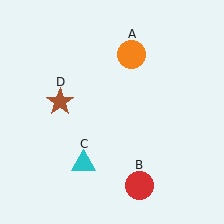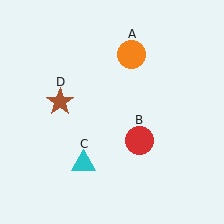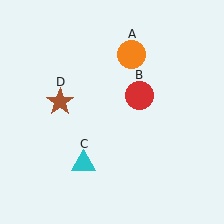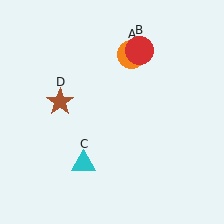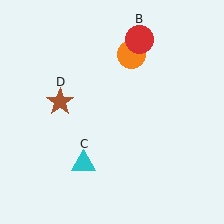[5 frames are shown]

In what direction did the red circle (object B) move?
The red circle (object B) moved up.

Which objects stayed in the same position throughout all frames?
Orange circle (object A) and cyan triangle (object C) and brown star (object D) remained stationary.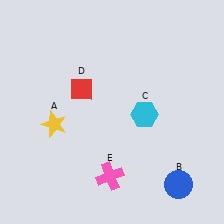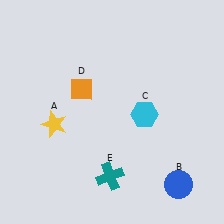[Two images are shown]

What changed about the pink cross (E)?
In Image 1, E is pink. In Image 2, it changed to teal.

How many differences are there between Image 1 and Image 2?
There are 2 differences between the two images.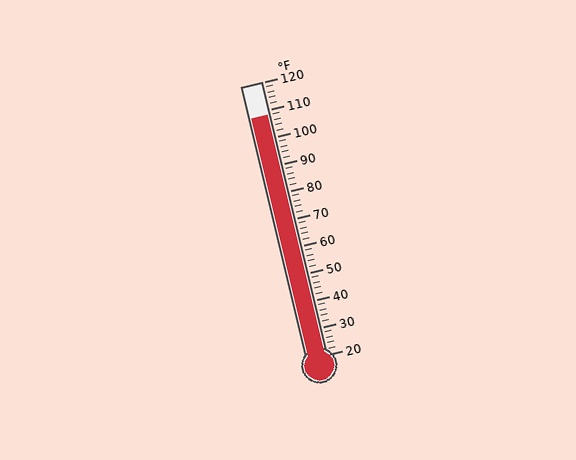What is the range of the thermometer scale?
The thermometer scale ranges from 20°F to 120°F.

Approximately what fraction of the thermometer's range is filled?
The thermometer is filled to approximately 90% of its range.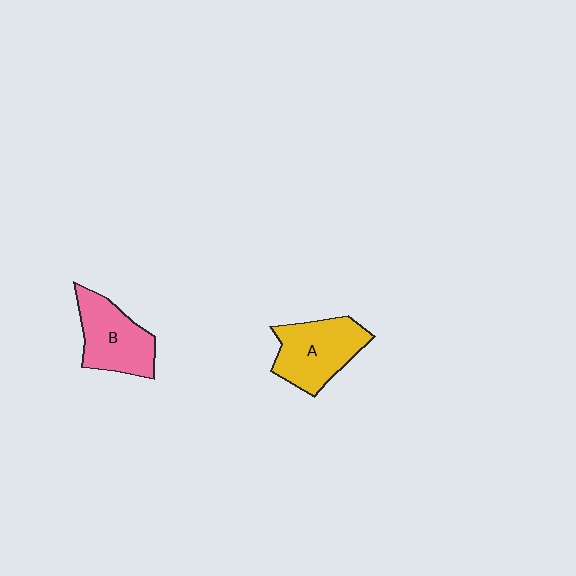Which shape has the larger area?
Shape A (yellow).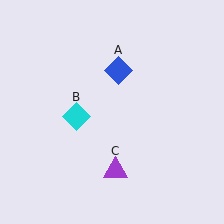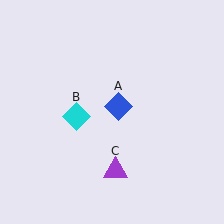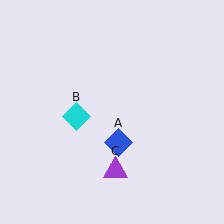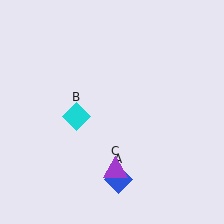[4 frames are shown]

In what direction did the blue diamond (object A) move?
The blue diamond (object A) moved down.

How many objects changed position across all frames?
1 object changed position: blue diamond (object A).